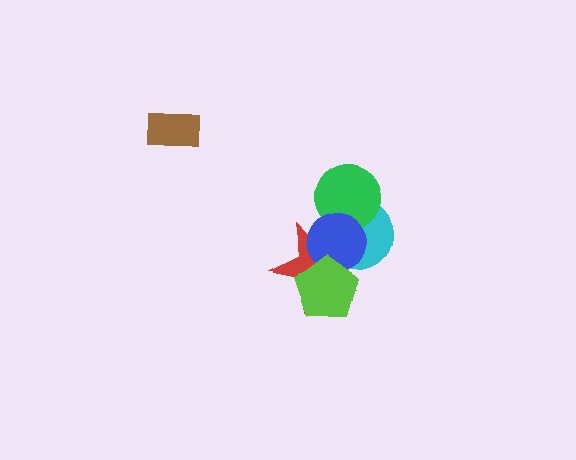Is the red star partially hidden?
Yes, it is partially covered by another shape.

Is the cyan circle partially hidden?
Yes, it is partially covered by another shape.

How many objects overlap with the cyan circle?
3 objects overlap with the cyan circle.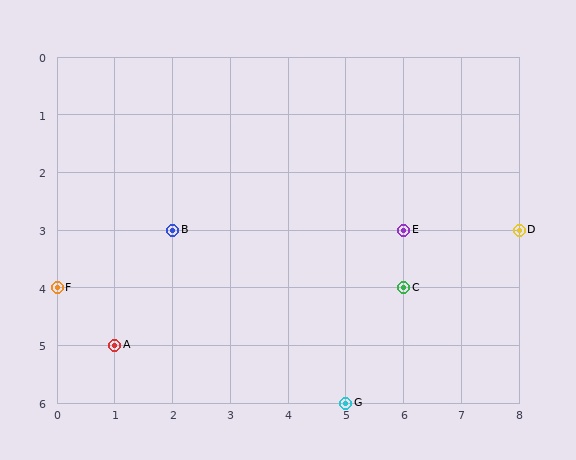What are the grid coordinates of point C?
Point C is at grid coordinates (6, 4).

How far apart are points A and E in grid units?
Points A and E are 5 columns and 2 rows apart (about 5.4 grid units diagonally).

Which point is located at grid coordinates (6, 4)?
Point C is at (6, 4).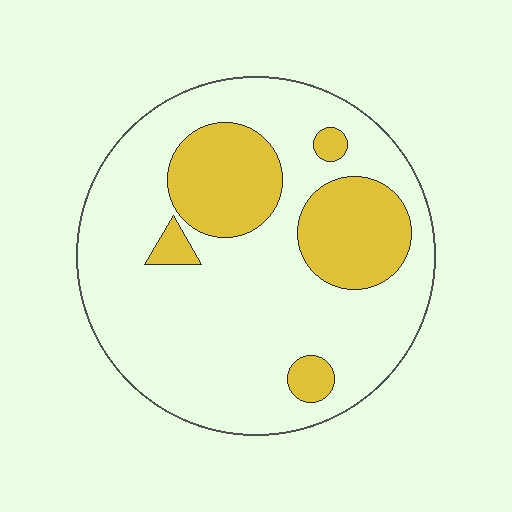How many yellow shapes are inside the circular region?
5.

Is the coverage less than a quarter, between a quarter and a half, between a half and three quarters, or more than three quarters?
Less than a quarter.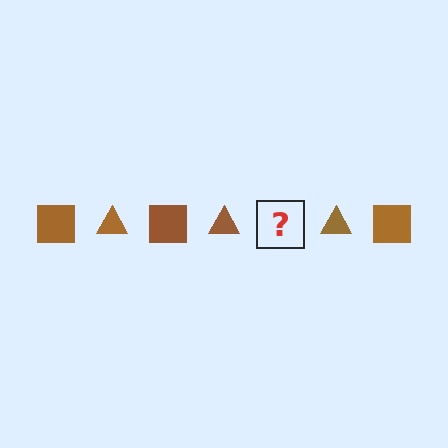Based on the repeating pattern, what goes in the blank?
The blank should be a brown square.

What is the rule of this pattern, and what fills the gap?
The rule is that the pattern cycles through square, triangle shapes in brown. The gap should be filled with a brown square.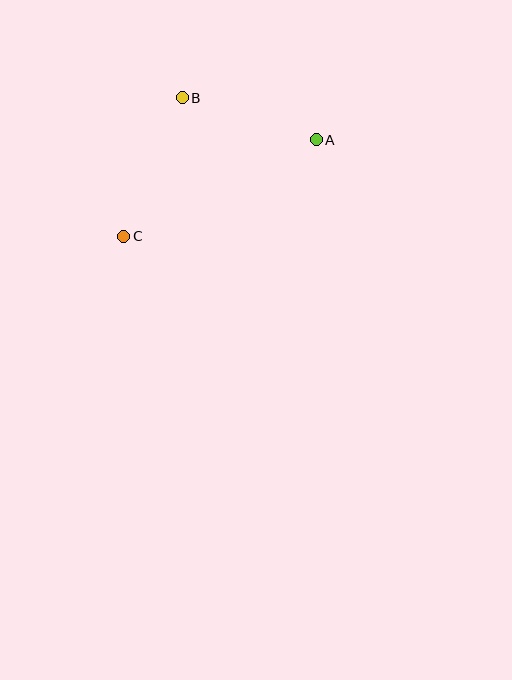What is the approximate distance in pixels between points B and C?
The distance between B and C is approximately 150 pixels.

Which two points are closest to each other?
Points A and B are closest to each other.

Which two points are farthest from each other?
Points A and C are farthest from each other.